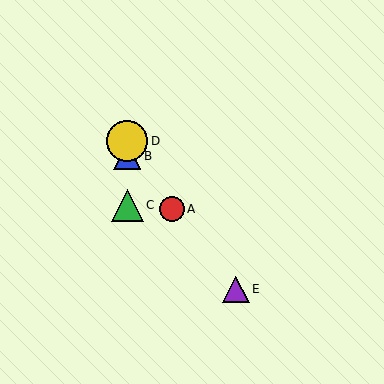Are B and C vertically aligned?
Yes, both are at x≈127.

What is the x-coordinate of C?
Object C is at x≈127.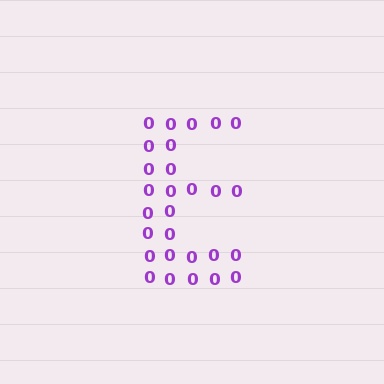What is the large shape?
The large shape is the letter E.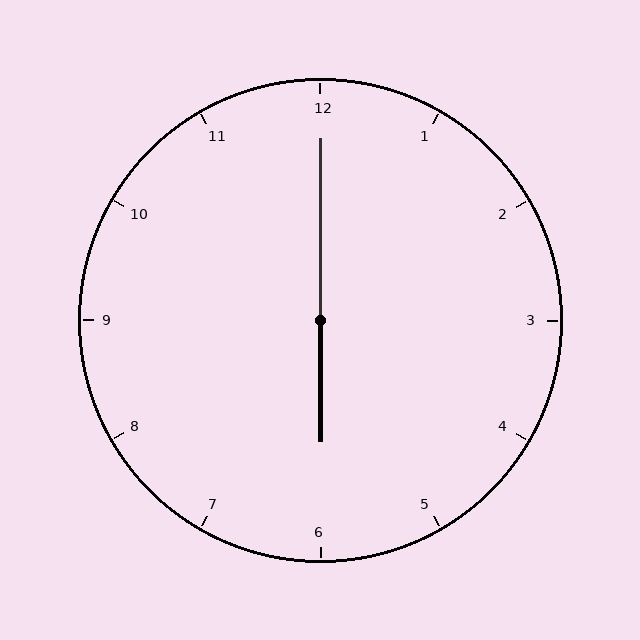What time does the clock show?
6:00.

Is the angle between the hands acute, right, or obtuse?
It is obtuse.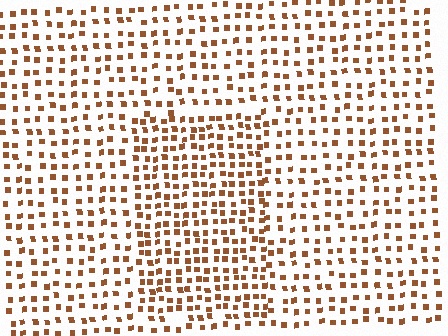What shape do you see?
I see a rectangle.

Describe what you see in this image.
The image contains small brown elements arranged at two different densities. A rectangle-shaped region is visible where the elements are more densely packed than the surrounding area.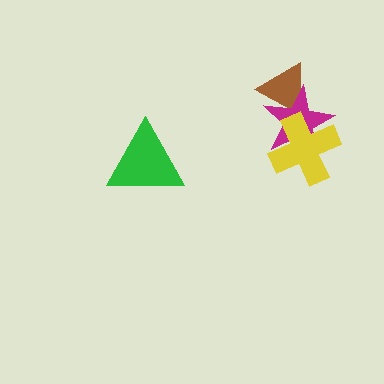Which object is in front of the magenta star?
The yellow cross is in front of the magenta star.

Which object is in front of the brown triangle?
The magenta star is in front of the brown triangle.